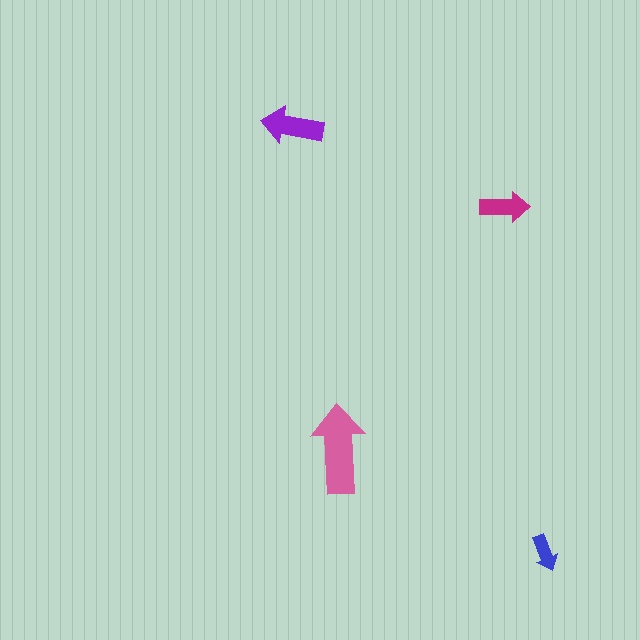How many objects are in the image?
There are 4 objects in the image.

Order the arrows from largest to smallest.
the pink one, the purple one, the magenta one, the blue one.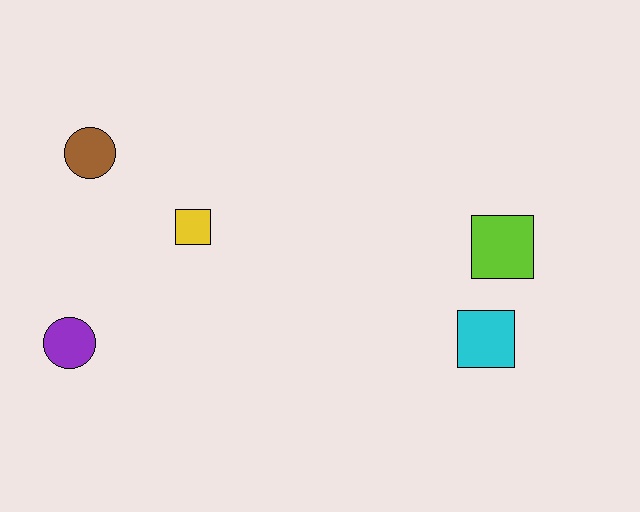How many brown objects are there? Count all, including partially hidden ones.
There is 1 brown object.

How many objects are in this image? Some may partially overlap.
There are 5 objects.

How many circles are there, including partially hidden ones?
There are 2 circles.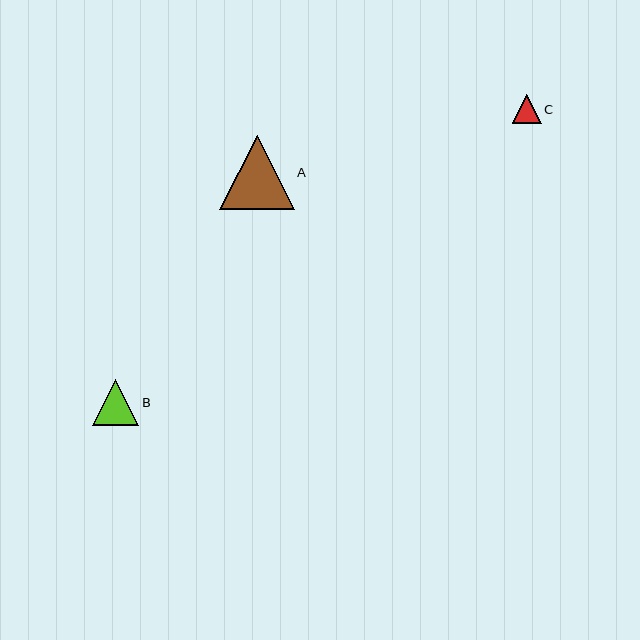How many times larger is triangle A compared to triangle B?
Triangle A is approximately 1.6 times the size of triangle B.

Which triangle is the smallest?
Triangle C is the smallest with a size of approximately 29 pixels.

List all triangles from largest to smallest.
From largest to smallest: A, B, C.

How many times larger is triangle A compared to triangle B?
Triangle A is approximately 1.6 times the size of triangle B.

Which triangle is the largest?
Triangle A is the largest with a size of approximately 74 pixels.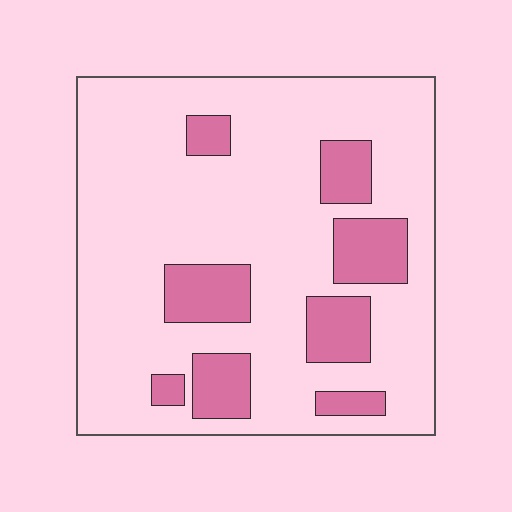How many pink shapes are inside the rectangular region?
8.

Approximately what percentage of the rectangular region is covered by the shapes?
Approximately 20%.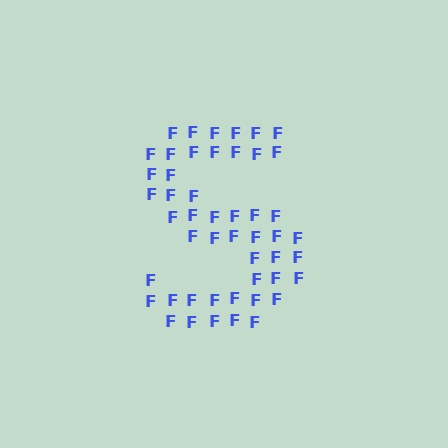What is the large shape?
The large shape is the letter S.